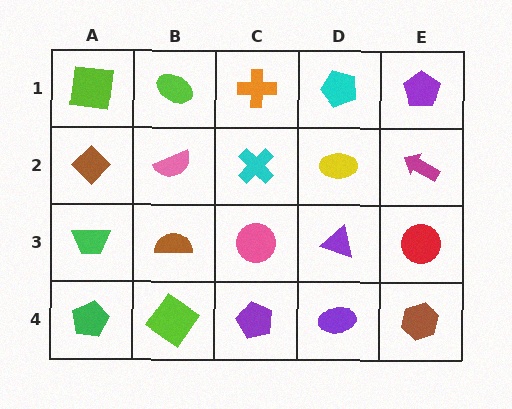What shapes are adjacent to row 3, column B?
A pink semicircle (row 2, column B), a lime diamond (row 4, column B), a green trapezoid (row 3, column A), a pink circle (row 3, column C).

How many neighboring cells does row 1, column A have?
2.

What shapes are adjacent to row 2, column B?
A lime ellipse (row 1, column B), a brown semicircle (row 3, column B), a brown diamond (row 2, column A), a cyan cross (row 2, column C).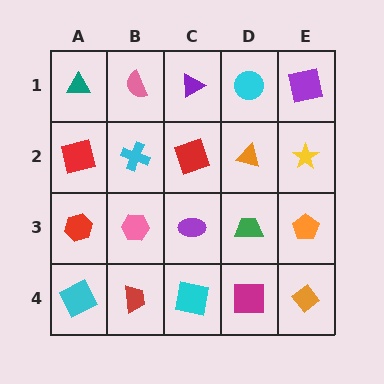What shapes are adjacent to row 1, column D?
An orange triangle (row 2, column D), a purple triangle (row 1, column C), a purple square (row 1, column E).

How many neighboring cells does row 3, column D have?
4.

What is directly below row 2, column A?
A red hexagon.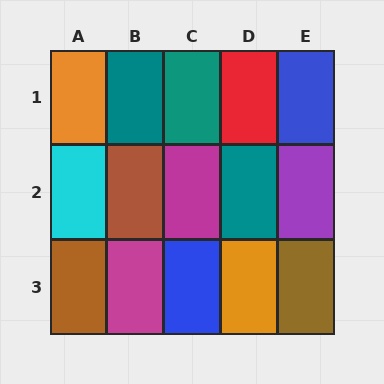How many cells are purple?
1 cell is purple.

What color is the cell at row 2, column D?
Teal.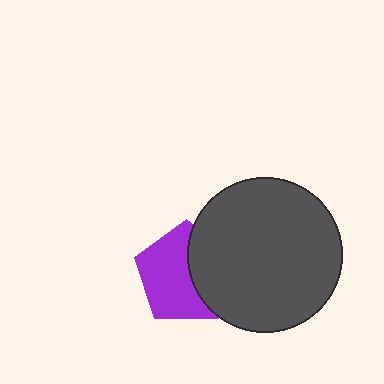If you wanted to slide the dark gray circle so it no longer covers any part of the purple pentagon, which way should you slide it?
Slide it right — that is the most direct way to separate the two shapes.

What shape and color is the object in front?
The object in front is a dark gray circle.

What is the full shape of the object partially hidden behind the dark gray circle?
The partially hidden object is a purple pentagon.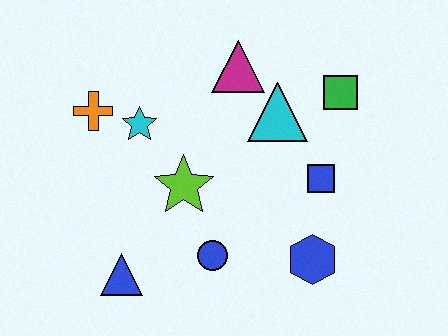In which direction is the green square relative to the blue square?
The green square is above the blue square.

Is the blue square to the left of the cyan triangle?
No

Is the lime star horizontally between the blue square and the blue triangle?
Yes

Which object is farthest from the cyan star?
The blue hexagon is farthest from the cyan star.